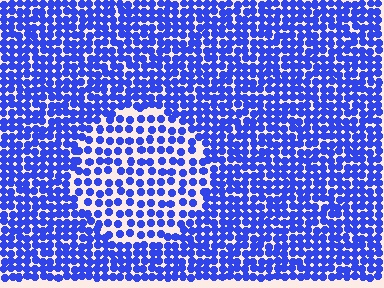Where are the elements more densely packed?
The elements are more densely packed outside the circle boundary.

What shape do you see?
I see a circle.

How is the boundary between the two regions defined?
The boundary is defined by a change in element density (approximately 1.8x ratio). All elements are the same color, size, and shape.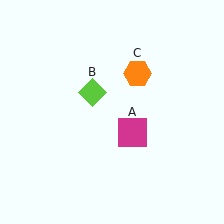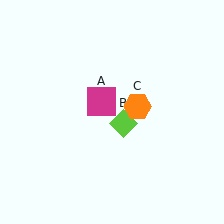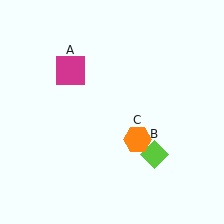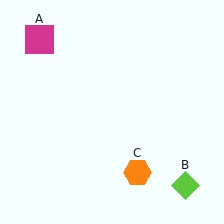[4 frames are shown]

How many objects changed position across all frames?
3 objects changed position: magenta square (object A), lime diamond (object B), orange hexagon (object C).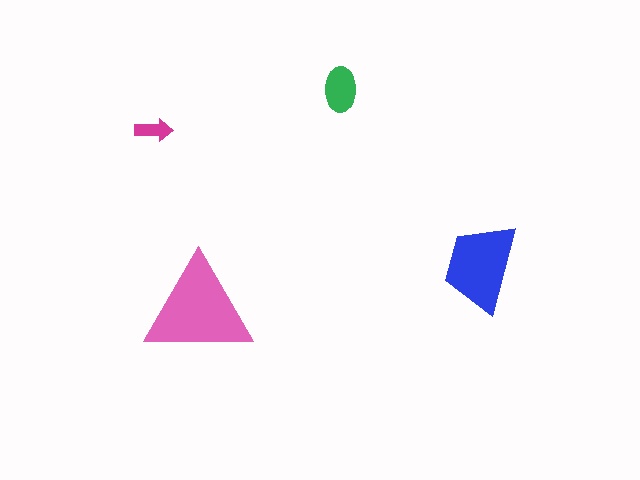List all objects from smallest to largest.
The magenta arrow, the green ellipse, the blue trapezoid, the pink triangle.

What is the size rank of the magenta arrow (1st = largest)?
4th.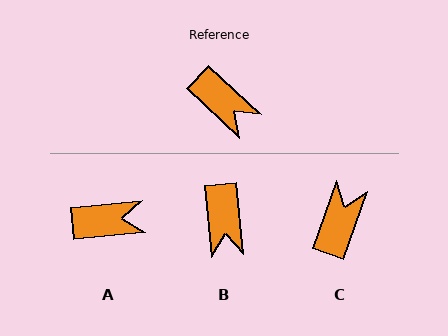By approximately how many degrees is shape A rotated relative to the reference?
Approximately 49 degrees counter-clockwise.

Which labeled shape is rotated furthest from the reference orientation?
C, about 114 degrees away.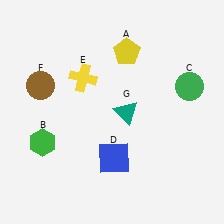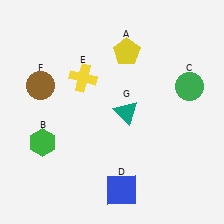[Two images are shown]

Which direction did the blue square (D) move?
The blue square (D) moved down.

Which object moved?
The blue square (D) moved down.